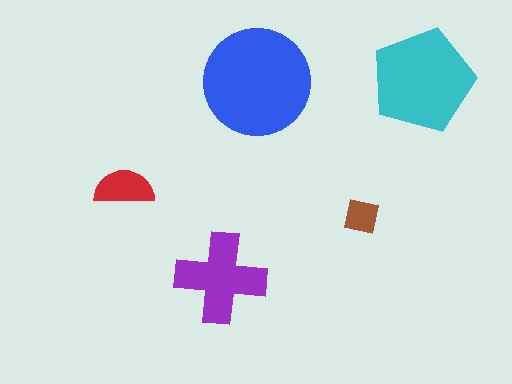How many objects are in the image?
There are 5 objects in the image.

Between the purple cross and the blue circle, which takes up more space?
The blue circle.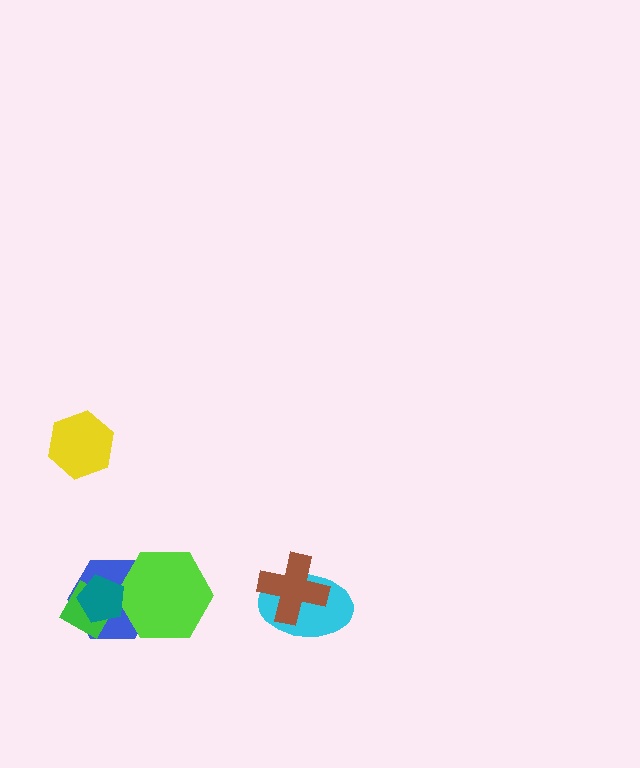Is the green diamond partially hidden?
Yes, it is partially covered by another shape.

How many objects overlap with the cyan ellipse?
1 object overlaps with the cyan ellipse.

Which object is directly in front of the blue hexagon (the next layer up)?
The green diamond is directly in front of the blue hexagon.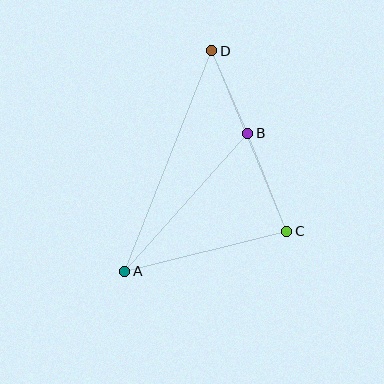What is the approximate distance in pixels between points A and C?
The distance between A and C is approximately 167 pixels.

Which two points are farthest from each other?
Points A and D are farthest from each other.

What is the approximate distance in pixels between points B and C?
The distance between B and C is approximately 106 pixels.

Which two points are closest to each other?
Points B and D are closest to each other.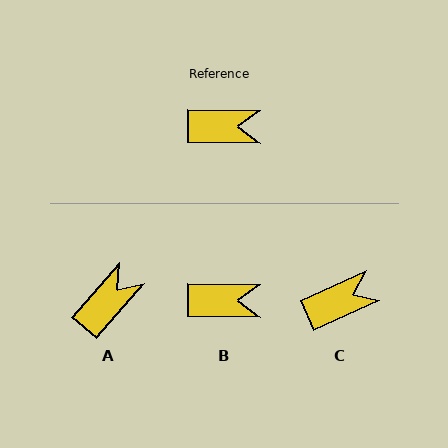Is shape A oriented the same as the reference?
No, it is off by about 50 degrees.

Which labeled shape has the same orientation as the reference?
B.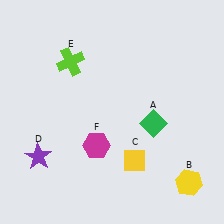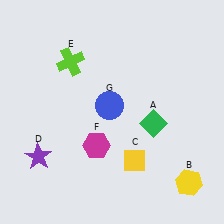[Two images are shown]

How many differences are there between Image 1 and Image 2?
There is 1 difference between the two images.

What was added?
A blue circle (G) was added in Image 2.